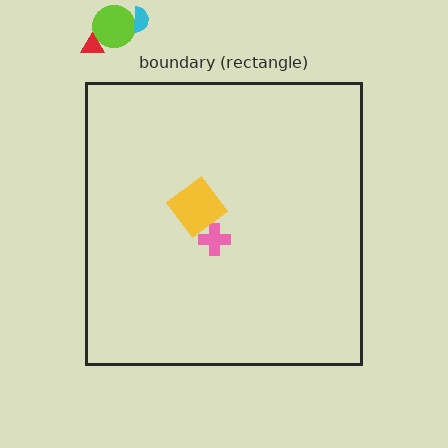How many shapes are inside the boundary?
2 inside, 3 outside.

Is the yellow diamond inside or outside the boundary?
Inside.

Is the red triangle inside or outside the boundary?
Outside.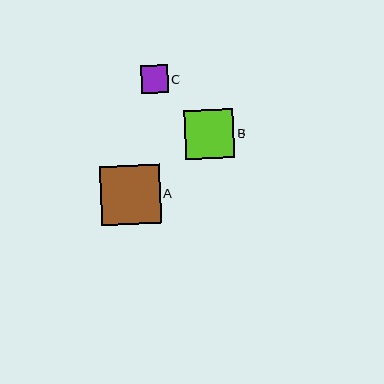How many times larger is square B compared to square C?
Square B is approximately 1.8 times the size of square C.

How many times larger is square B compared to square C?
Square B is approximately 1.8 times the size of square C.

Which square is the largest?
Square A is the largest with a size of approximately 59 pixels.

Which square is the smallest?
Square C is the smallest with a size of approximately 27 pixels.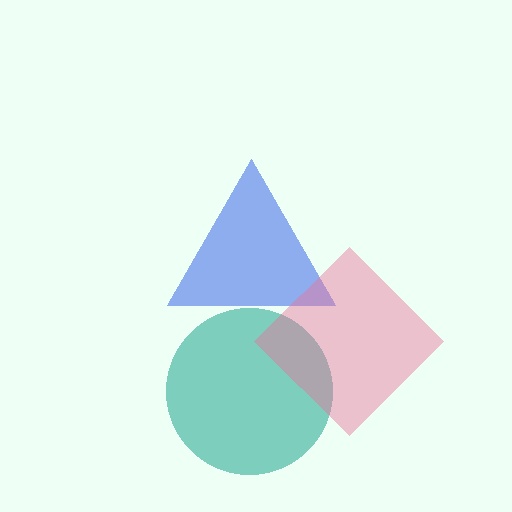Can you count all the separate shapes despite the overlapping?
Yes, there are 3 separate shapes.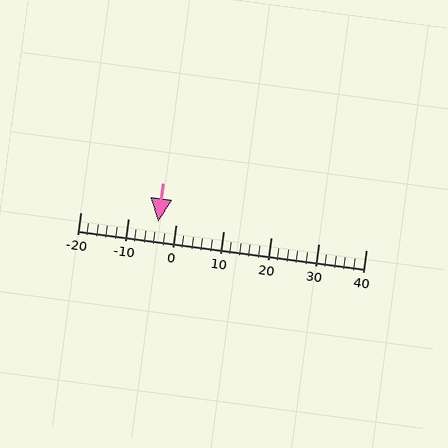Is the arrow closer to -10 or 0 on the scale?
The arrow is closer to 0.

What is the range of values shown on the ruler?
The ruler shows values from -20 to 40.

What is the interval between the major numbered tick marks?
The major tick marks are spaced 10 units apart.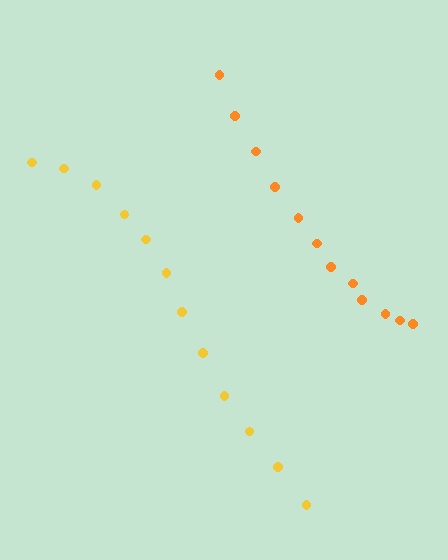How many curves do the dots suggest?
There are 2 distinct paths.